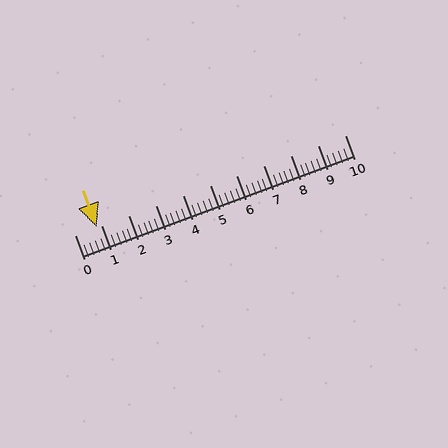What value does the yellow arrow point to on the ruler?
The yellow arrow points to approximately 0.8.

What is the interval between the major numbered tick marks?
The major tick marks are spaced 1 units apart.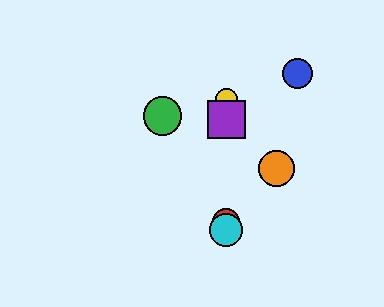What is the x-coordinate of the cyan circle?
The cyan circle is at x≈226.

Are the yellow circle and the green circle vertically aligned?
No, the yellow circle is at x≈226 and the green circle is at x≈163.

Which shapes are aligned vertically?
The red circle, the yellow circle, the purple square, the cyan circle are aligned vertically.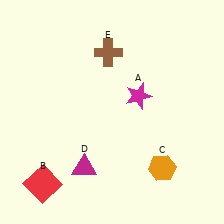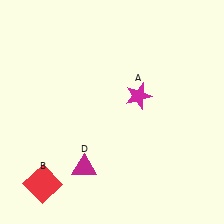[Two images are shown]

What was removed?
The brown cross (E), the orange hexagon (C) were removed in Image 2.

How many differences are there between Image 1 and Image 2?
There are 2 differences between the two images.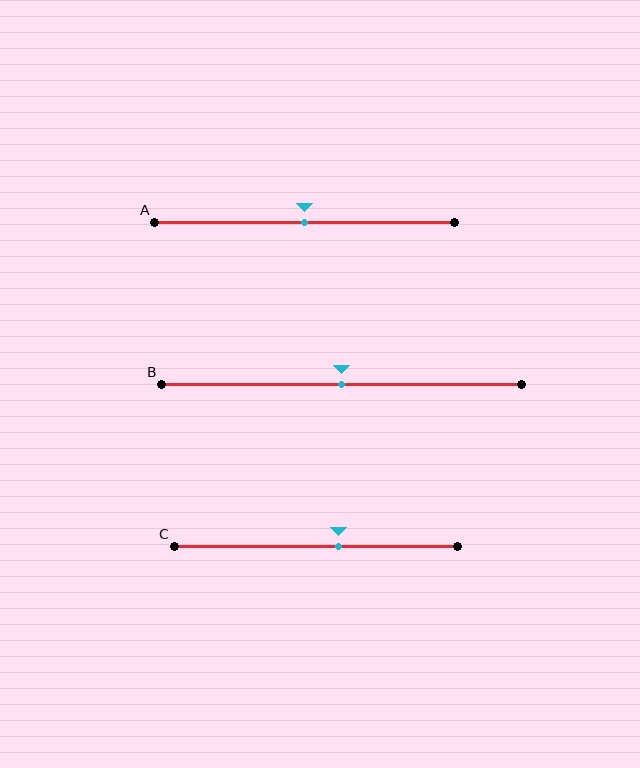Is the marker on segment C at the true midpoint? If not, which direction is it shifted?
No, the marker on segment C is shifted to the right by about 8% of the segment length.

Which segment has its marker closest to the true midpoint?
Segment A has its marker closest to the true midpoint.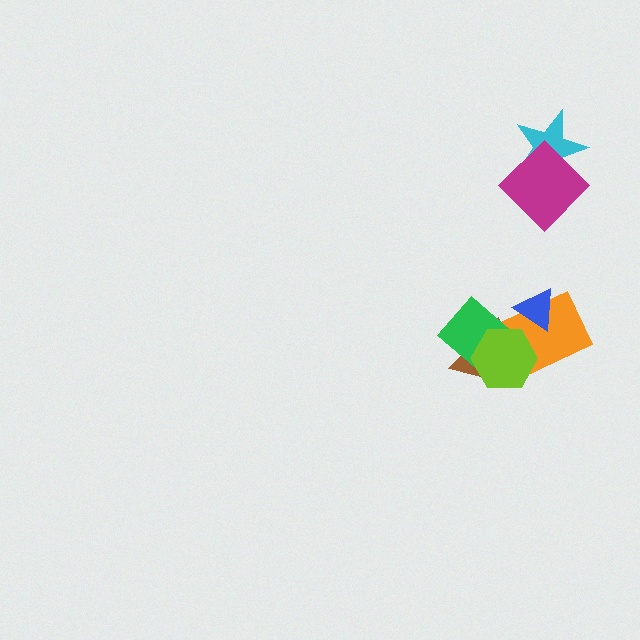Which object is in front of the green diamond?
The lime hexagon is in front of the green diamond.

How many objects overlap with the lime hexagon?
3 objects overlap with the lime hexagon.